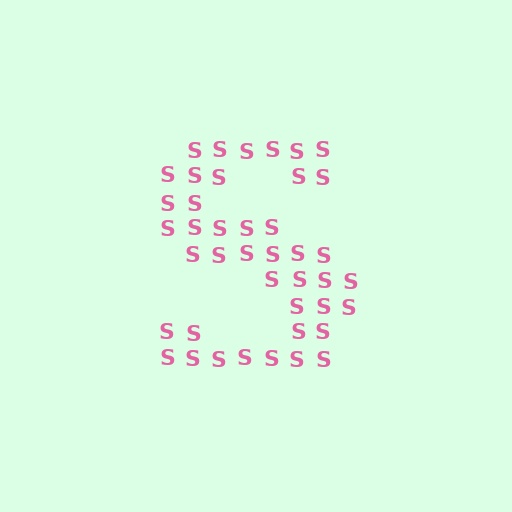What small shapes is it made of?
It is made of small letter S's.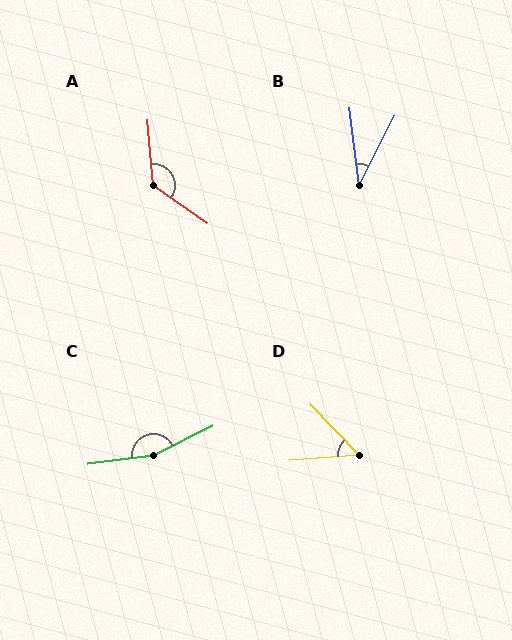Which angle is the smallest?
B, at approximately 34 degrees.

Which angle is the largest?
C, at approximately 161 degrees.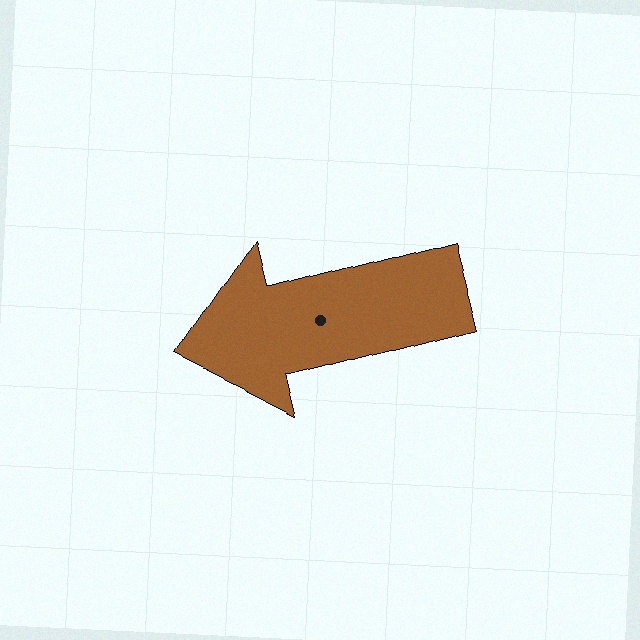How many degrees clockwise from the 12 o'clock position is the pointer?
Approximately 255 degrees.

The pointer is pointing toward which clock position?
Roughly 9 o'clock.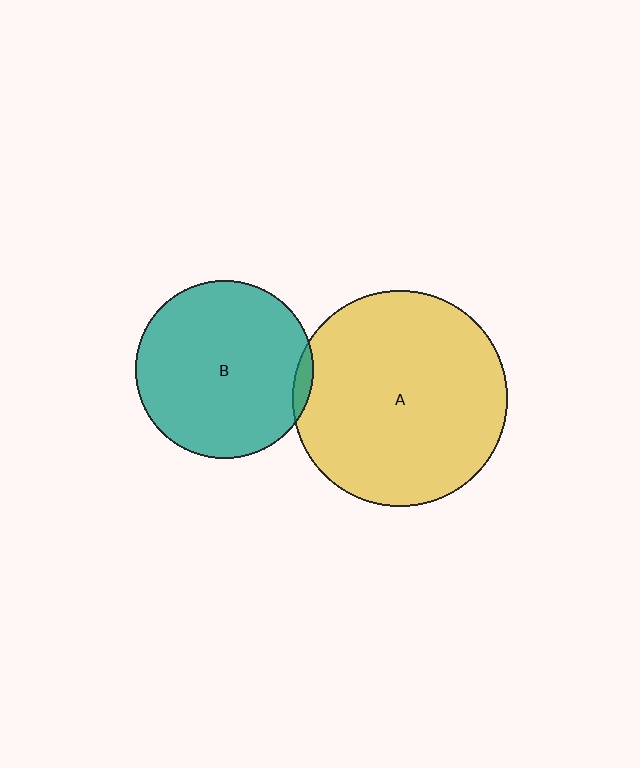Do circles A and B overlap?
Yes.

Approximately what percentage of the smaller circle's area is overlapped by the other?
Approximately 5%.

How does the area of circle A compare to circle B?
Approximately 1.5 times.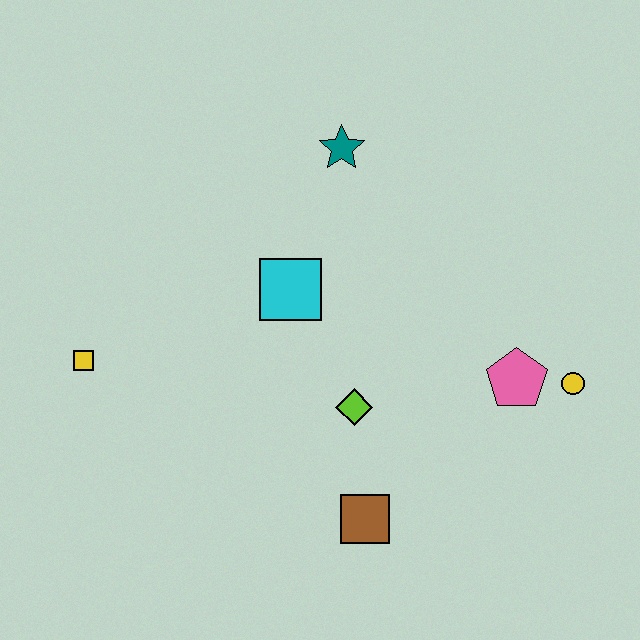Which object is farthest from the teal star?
The brown square is farthest from the teal star.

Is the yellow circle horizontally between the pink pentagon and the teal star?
No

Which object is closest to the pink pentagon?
The yellow circle is closest to the pink pentagon.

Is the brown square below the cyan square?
Yes